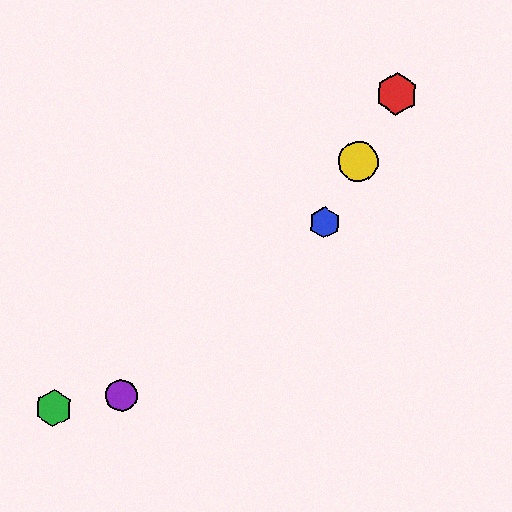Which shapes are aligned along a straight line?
The red hexagon, the blue hexagon, the yellow circle are aligned along a straight line.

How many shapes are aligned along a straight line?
3 shapes (the red hexagon, the blue hexagon, the yellow circle) are aligned along a straight line.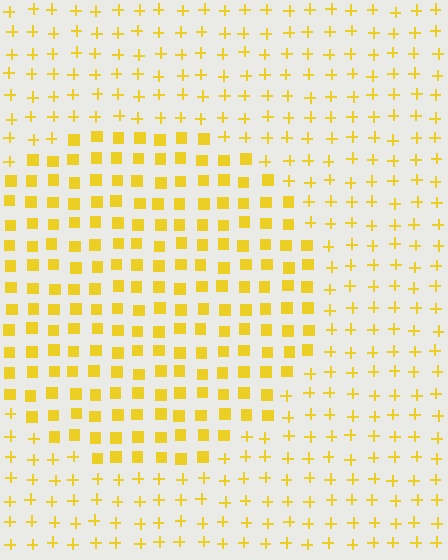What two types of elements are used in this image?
The image uses squares inside the circle region and plus signs outside it.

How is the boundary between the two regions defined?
The boundary is defined by a change in element shape: squares inside vs. plus signs outside. All elements share the same color and spacing.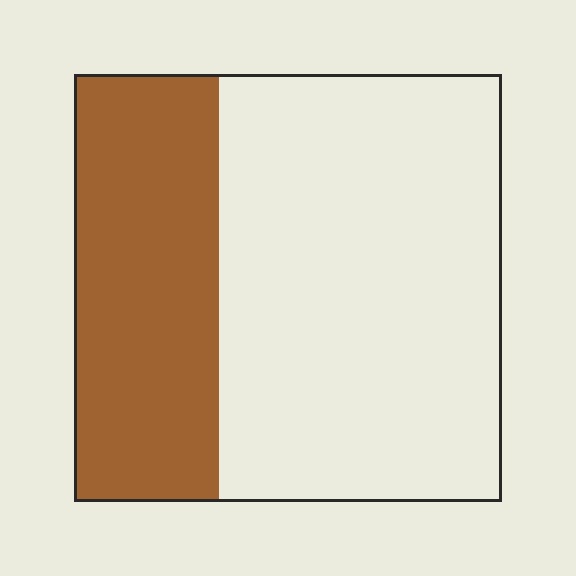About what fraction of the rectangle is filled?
About one third (1/3).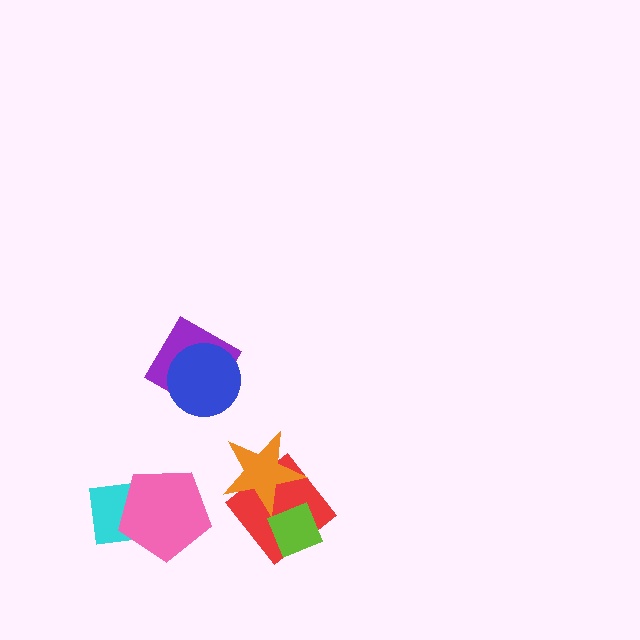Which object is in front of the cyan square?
The pink pentagon is in front of the cyan square.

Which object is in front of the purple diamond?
The blue circle is in front of the purple diamond.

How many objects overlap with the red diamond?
2 objects overlap with the red diamond.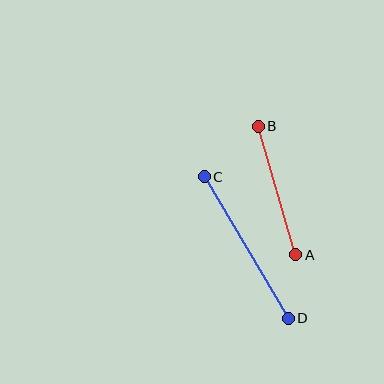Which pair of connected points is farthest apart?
Points C and D are farthest apart.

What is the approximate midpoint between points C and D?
The midpoint is at approximately (246, 247) pixels.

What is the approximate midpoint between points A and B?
The midpoint is at approximately (277, 190) pixels.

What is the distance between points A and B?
The distance is approximately 134 pixels.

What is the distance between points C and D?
The distance is approximately 165 pixels.